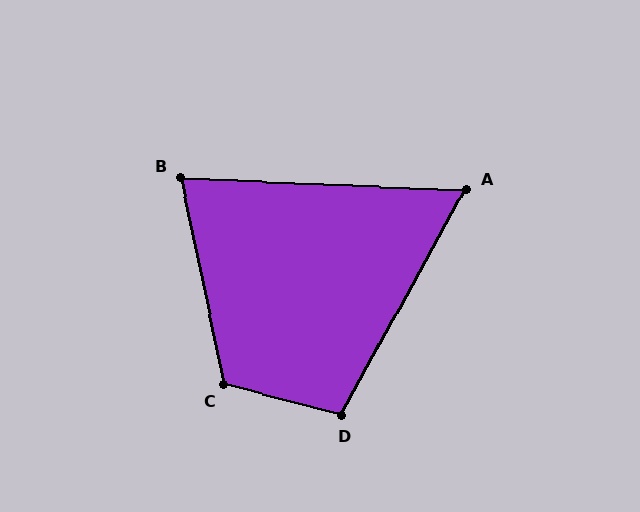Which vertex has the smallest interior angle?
A, at approximately 64 degrees.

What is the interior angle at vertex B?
Approximately 76 degrees (acute).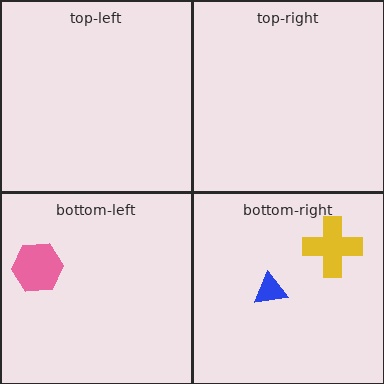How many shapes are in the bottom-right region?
2.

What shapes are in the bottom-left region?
The pink hexagon.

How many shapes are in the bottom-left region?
1.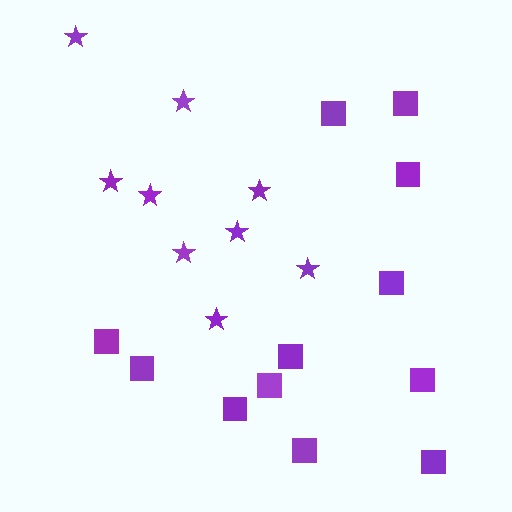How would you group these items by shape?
There are 2 groups: one group of squares (12) and one group of stars (9).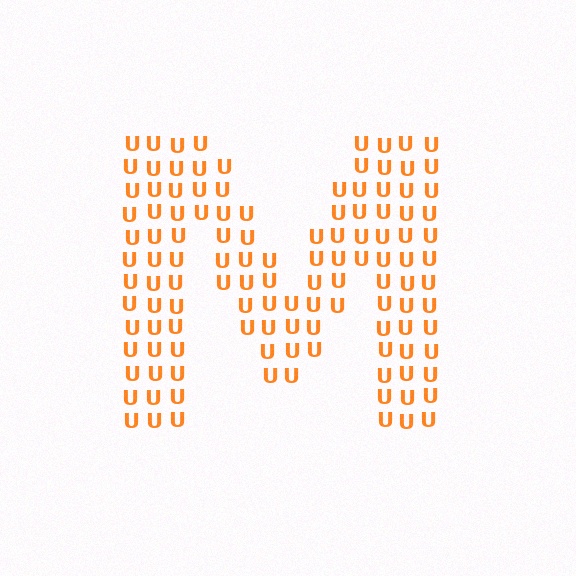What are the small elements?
The small elements are letter U's.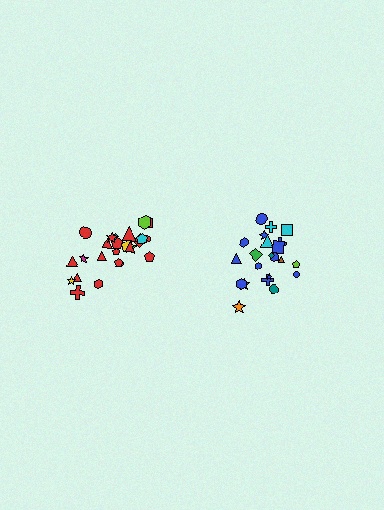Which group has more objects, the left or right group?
The left group.